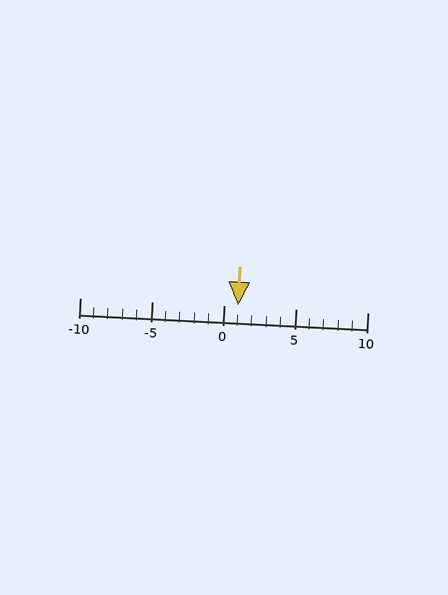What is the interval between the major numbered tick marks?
The major tick marks are spaced 5 units apart.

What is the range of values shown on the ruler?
The ruler shows values from -10 to 10.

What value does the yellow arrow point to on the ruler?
The yellow arrow points to approximately 1.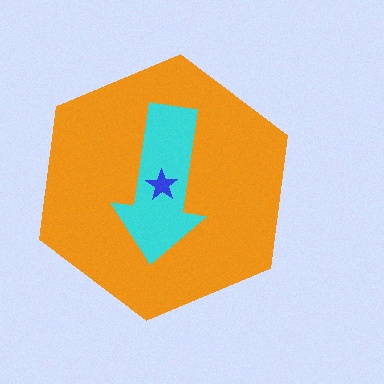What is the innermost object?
The blue star.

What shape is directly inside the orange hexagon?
The cyan arrow.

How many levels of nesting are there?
3.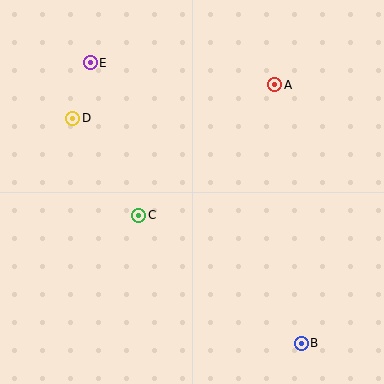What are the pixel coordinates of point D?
Point D is at (73, 118).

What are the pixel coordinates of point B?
Point B is at (301, 343).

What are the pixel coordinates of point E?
Point E is at (90, 63).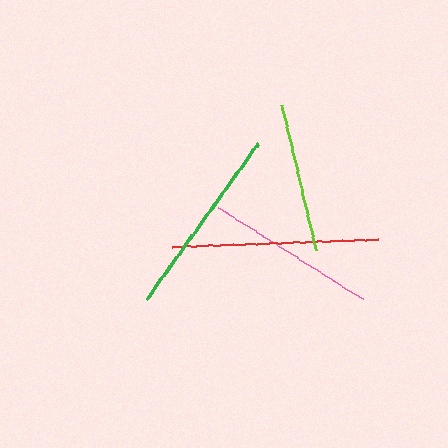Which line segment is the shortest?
The lime line is the shortest at approximately 149 pixels.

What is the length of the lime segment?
The lime segment is approximately 149 pixels long.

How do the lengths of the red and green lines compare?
The red and green lines are approximately the same length.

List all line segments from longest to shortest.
From longest to shortest: red, green, pink, lime.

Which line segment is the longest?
The red line is the longest at approximately 207 pixels.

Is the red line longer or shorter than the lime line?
The red line is longer than the lime line.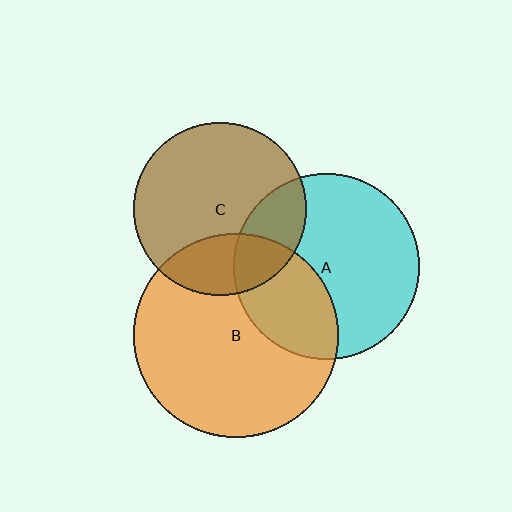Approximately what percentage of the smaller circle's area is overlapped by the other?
Approximately 25%.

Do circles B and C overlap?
Yes.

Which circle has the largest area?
Circle B (orange).